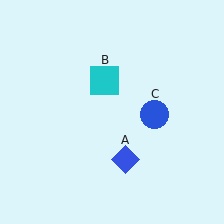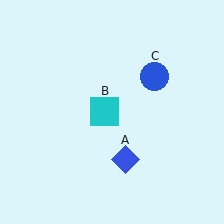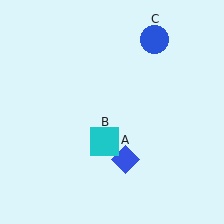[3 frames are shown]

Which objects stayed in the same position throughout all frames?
Blue diamond (object A) remained stationary.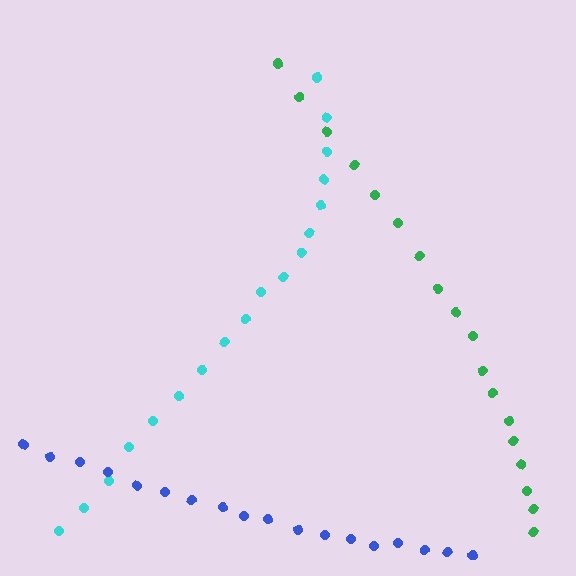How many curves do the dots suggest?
There are 3 distinct paths.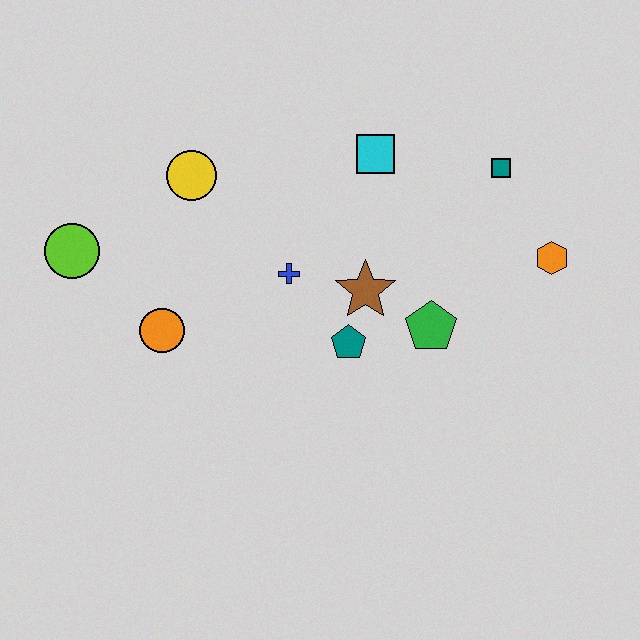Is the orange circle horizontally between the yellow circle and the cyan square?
No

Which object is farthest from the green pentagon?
The lime circle is farthest from the green pentagon.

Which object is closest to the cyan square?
The teal square is closest to the cyan square.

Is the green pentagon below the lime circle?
Yes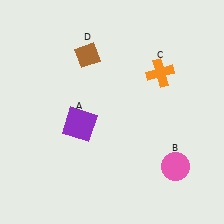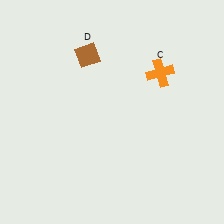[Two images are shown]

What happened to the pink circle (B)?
The pink circle (B) was removed in Image 2. It was in the bottom-right area of Image 1.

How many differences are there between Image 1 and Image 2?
There are 2 differences between the two images.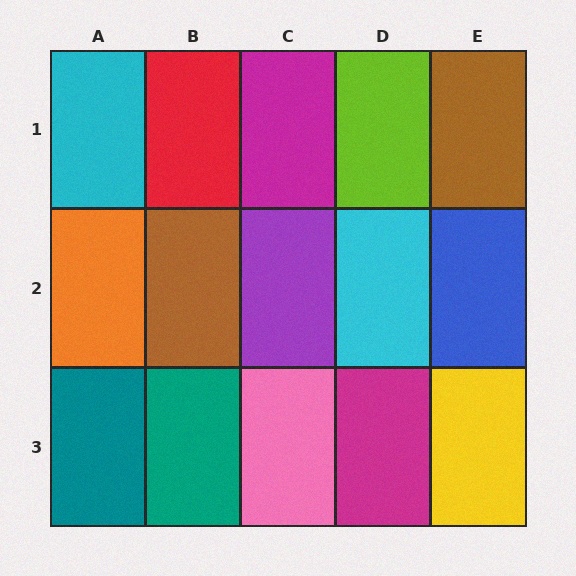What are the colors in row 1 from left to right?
Cyan, red, magenta, lime, brown.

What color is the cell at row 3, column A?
Teal.